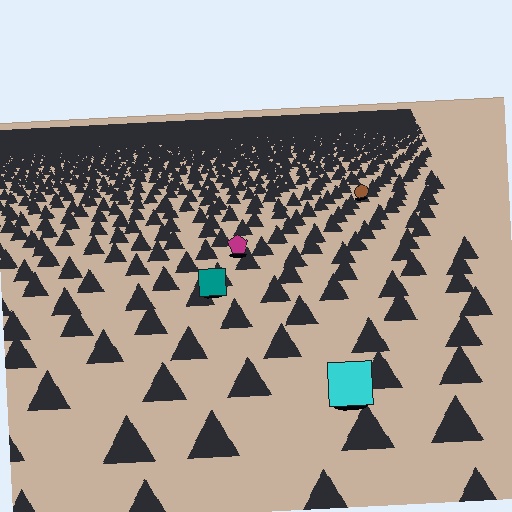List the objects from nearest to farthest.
From nearest to farthest: the cyan square, the teal square, the magenta pentagon, the brown circle.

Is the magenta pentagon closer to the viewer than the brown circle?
Yes. The magenta pentagon is closer — you can tell from the texture gradient: the ground texture is coarser near it.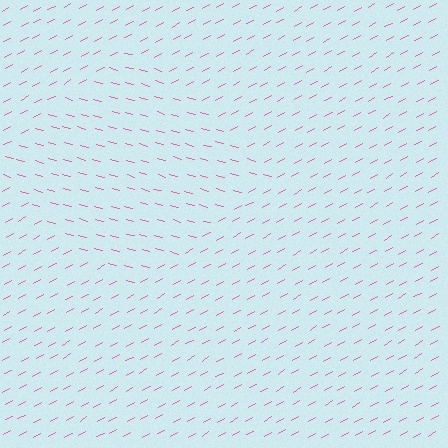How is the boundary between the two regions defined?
The boundary is defined purely by a change in line orientation (approximately 45 degrees difference). All lines are the same color and thickness.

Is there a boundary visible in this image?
Yes, there is a texture boundary formed by a change in line orientation.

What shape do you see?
I see a diamond.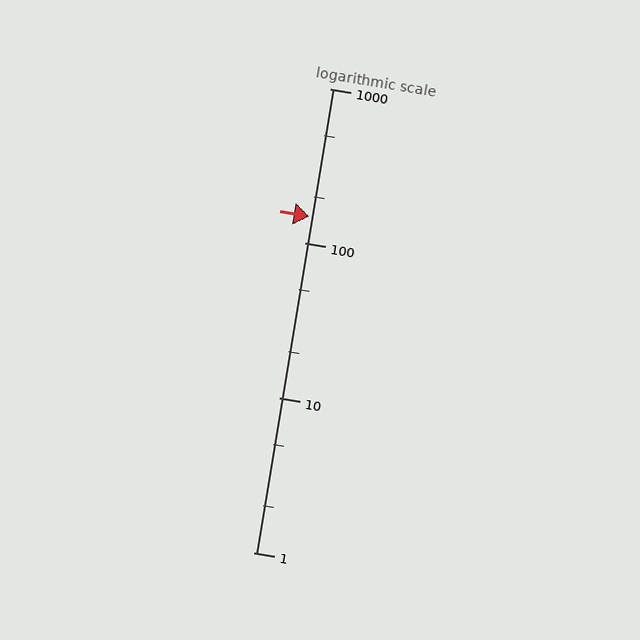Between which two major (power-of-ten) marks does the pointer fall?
The pointer is between 100 and 1000.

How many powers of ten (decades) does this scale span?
The scale spans 3 decades, from 1 to 1000.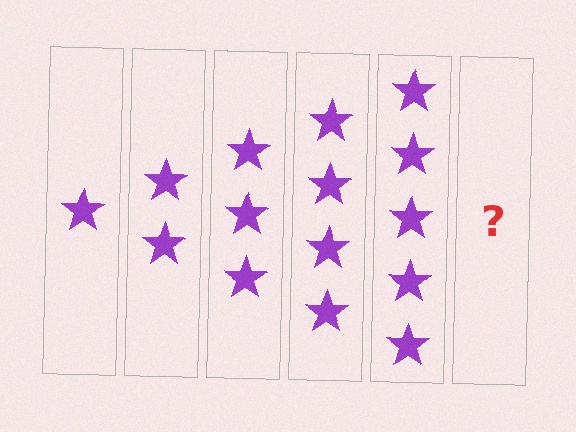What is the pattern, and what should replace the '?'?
The pattern is that each step adds one more star. The '?' should be 6 stars.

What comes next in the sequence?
The next element should be 6 stars.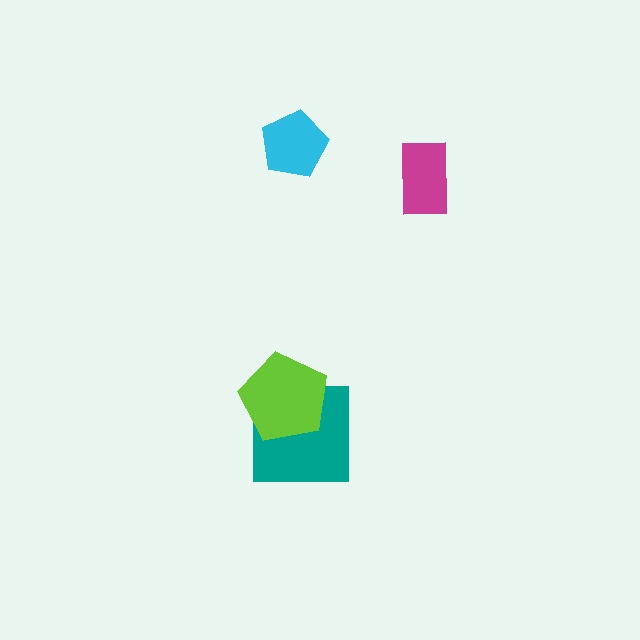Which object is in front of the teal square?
The lime pentagon is in front of the teal square.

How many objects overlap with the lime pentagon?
1 object overlaps with the lime pentagon.